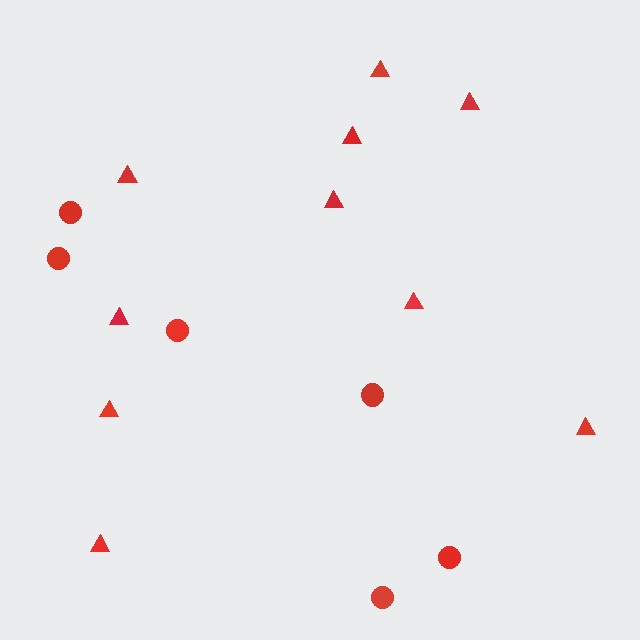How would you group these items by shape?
There are 2 groups: one group of circles (6) and one group of triangles (10).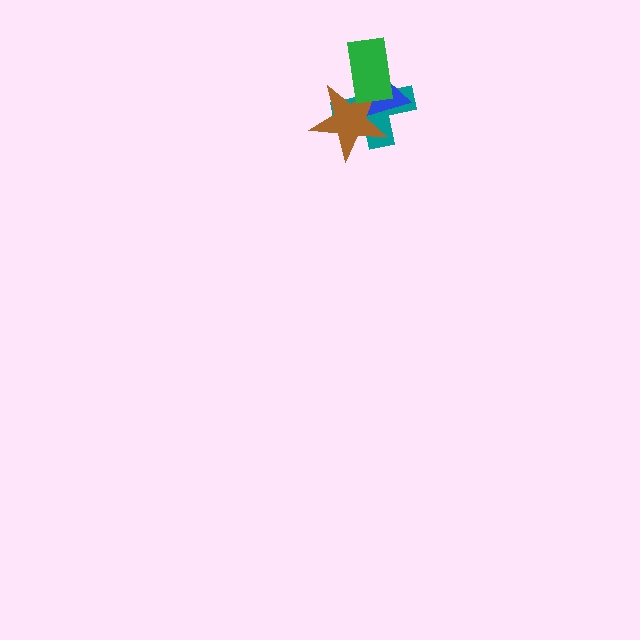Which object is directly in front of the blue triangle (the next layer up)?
The brown star is directly in front of the blue triangle.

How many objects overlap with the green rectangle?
3 objects overlap with the green rectangle.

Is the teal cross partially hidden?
Yes, it is partially covered by another shape.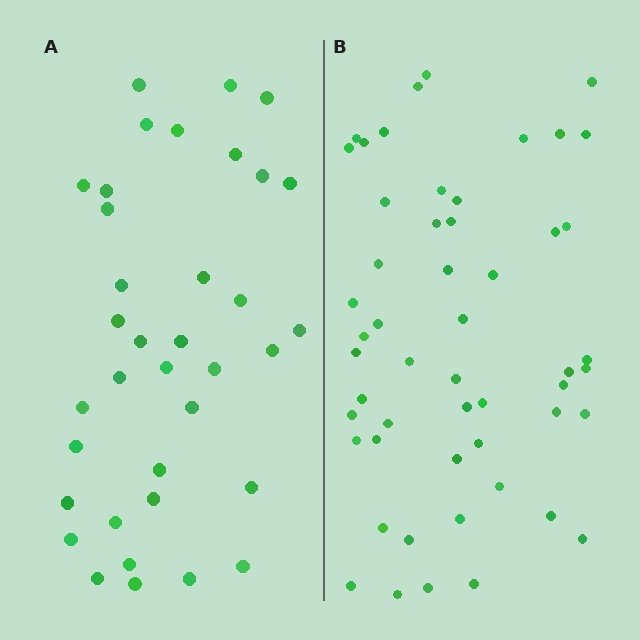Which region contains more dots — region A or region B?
Region B (the right region) has more dots.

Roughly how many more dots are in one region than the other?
Region B has approximately 15 more dots than region A.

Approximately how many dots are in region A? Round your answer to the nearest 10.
About 40 dots. (The exact count is 36, which rounds to 40.)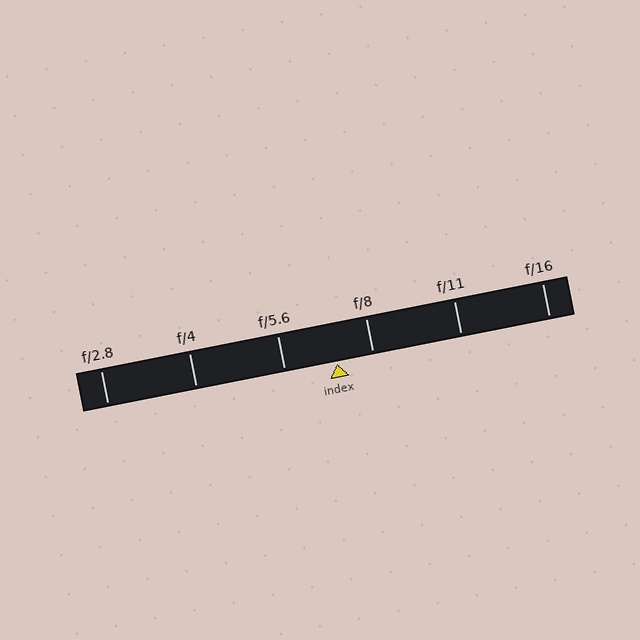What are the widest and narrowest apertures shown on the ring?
The widest aperture shown is f/2.8 and the narrowest is f/16.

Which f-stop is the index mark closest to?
The index mark is closest to f/8.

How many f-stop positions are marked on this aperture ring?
There are 6 f-stop positions marked.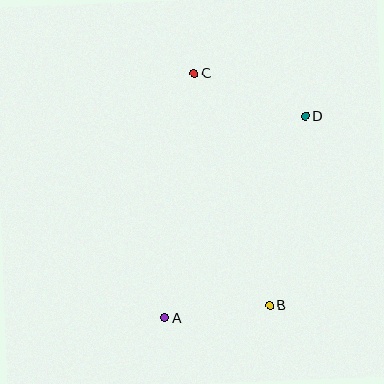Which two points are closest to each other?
Points A and B are closest to each other.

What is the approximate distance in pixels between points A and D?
The distance between A and D is approximately 246 pixels.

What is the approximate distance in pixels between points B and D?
The distance between B and D is approximately 192 pixels.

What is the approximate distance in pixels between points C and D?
The distance between C and D is approximately 119 pixels.